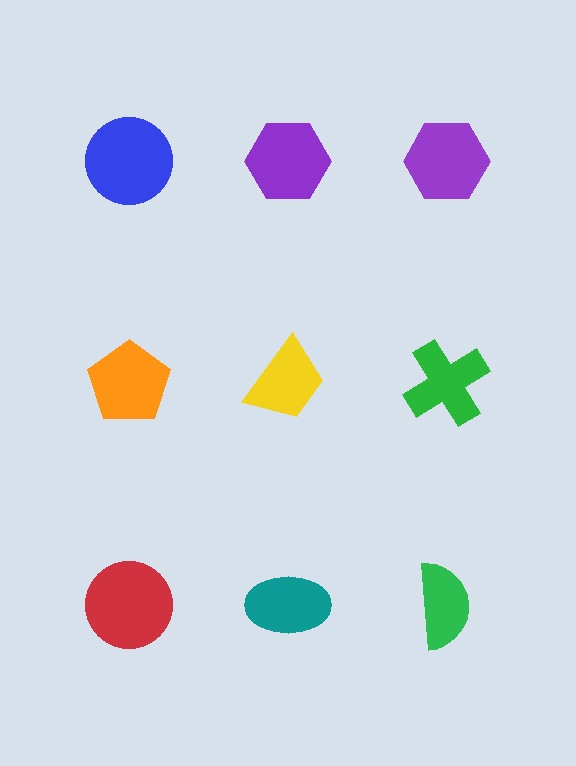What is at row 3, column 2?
A teal ellipse.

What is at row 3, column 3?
A green semicircle.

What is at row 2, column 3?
A green cross.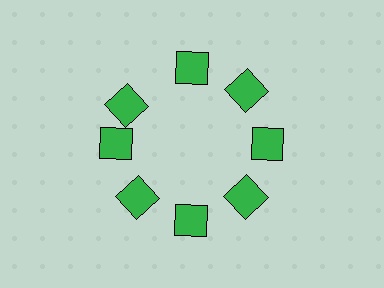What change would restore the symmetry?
The symmetry would be restored by rotating it back into even spacing with its neighbors so that all 8 squares sit at equal angles and equal distance from the center.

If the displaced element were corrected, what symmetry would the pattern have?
It would have 8-fold rotational symmetry — the pattern would map onto itself every 45 degrees.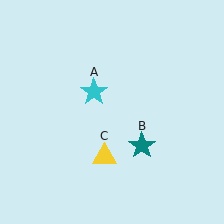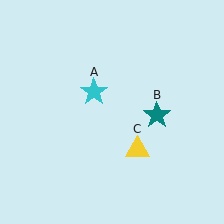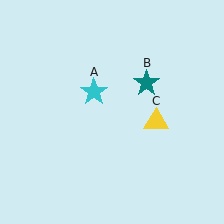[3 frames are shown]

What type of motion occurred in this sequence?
The teal star (object B), yellow triangle (object C) rotated counterclockwise around the center of the scene.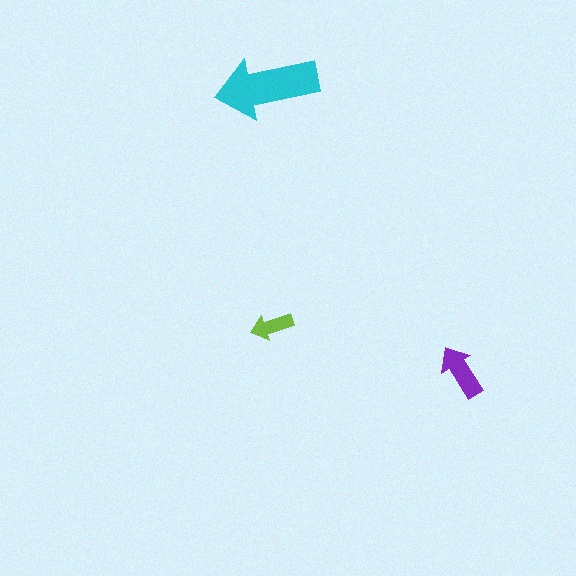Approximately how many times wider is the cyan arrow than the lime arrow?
About 2.5 times wider.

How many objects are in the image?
There are 3 objects in the image.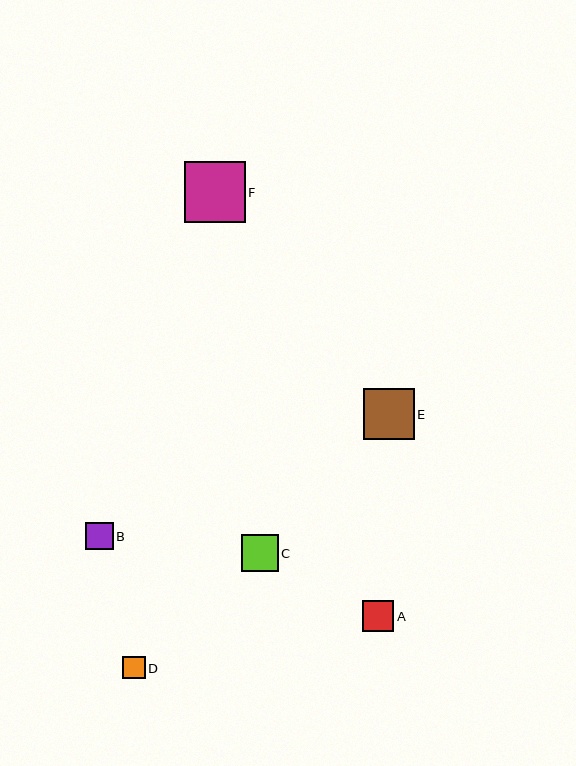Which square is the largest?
Square F is the largest with a size of approximately 61 pixels.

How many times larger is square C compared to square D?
Square C is approximately 1.6 times the size of square D.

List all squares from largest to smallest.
From largest to smallest: F, E, C, A, B, D.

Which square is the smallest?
Square D is the smallest with a size of approximately 23 pixels.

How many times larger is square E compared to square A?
Square E is approximately 1.6 times the size of square A.